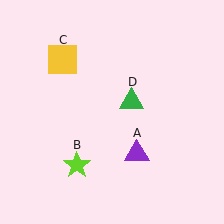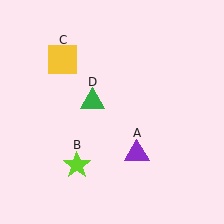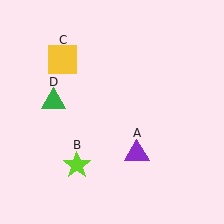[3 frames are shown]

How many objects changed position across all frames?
1 object changed position: green triangle (object D).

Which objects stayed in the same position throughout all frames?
Purple triangle (object A) and lime star (object B) and yellow square (object C) remained stationary.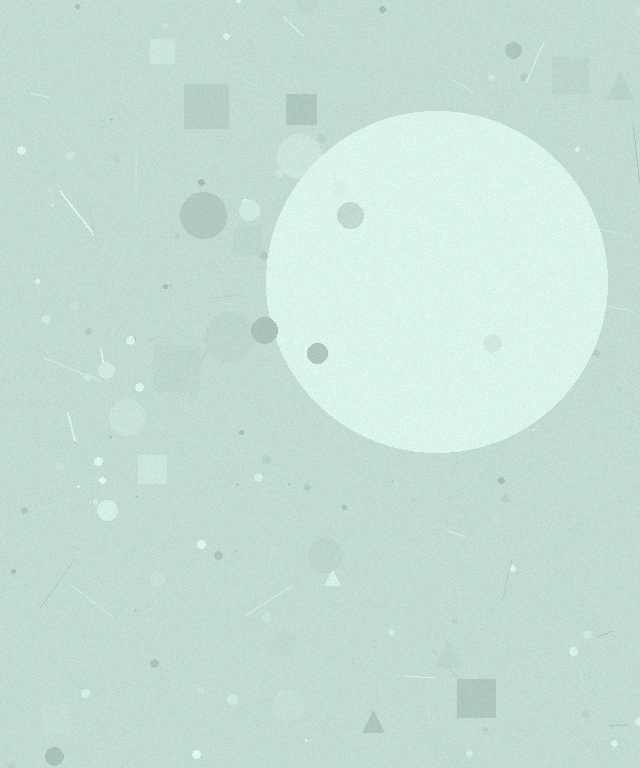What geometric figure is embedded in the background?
A circle is embedded in the background.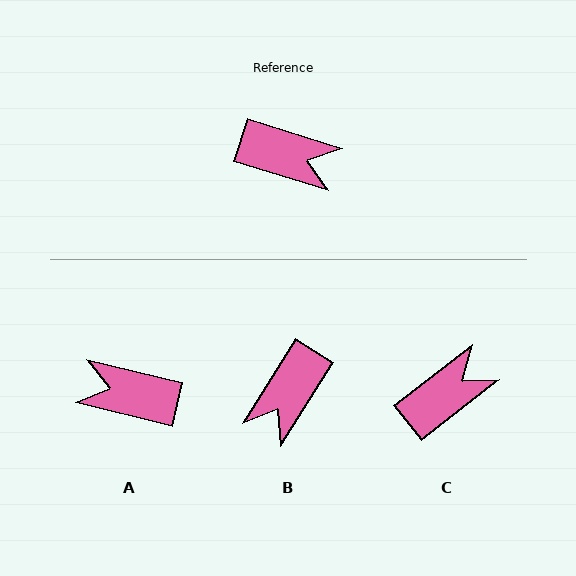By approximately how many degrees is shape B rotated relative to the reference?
Approximately 105 degrees clockwise.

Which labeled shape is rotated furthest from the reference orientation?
A, about 176 degrees away.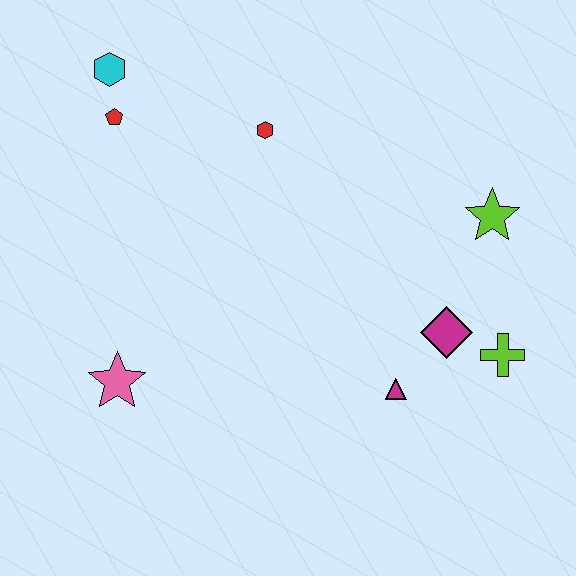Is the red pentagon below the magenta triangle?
No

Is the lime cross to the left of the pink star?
No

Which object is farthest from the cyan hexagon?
The lime cross is farthest from the cyan hexagon.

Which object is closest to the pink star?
The red pentagon is closest to the pink star.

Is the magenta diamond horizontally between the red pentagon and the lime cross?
Yes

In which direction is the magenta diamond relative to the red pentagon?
The magenta diamond is to the right of the red pentagon.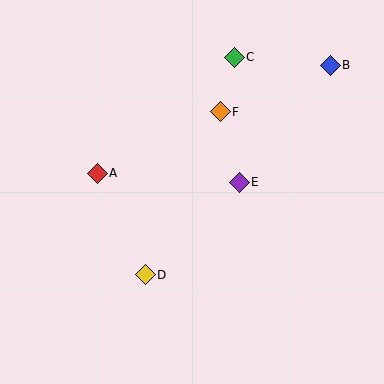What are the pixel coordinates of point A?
Point A is at (97, 173).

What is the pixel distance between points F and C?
The distance between F and C is 56 pixels.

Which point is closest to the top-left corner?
Point A is closest to the top-left corner.